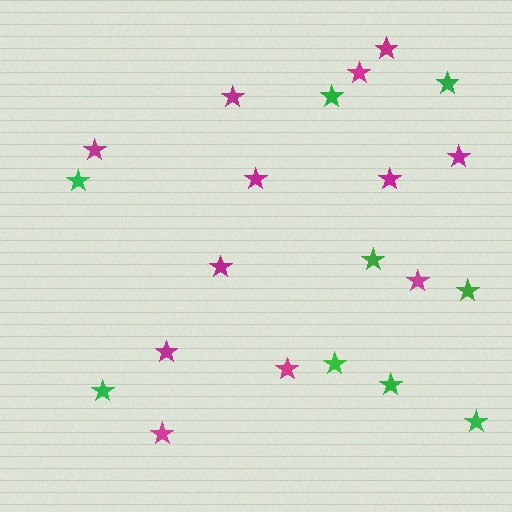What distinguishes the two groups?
There are 2 groups: one group of green stars (9) and one group of magenta stars (12).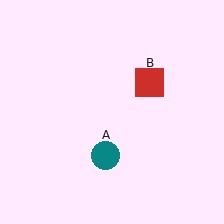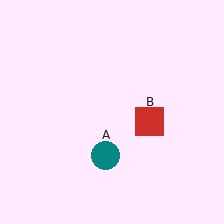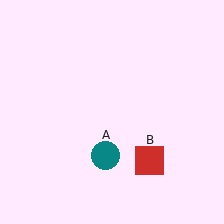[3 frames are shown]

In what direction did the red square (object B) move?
The red square (object B) moved down.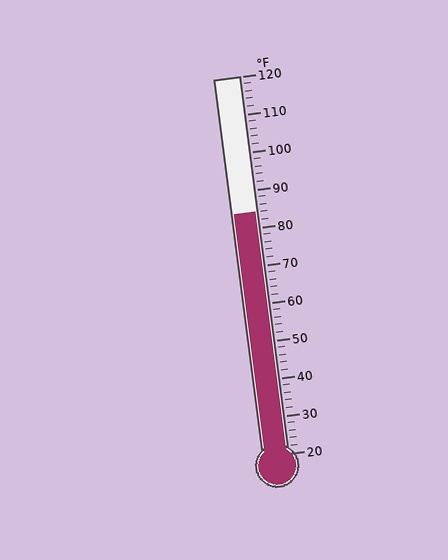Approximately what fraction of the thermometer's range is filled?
The thermometer is filled to approximately 65% of its range.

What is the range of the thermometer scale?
The thermometer scale ranges from 20°F to 120°F.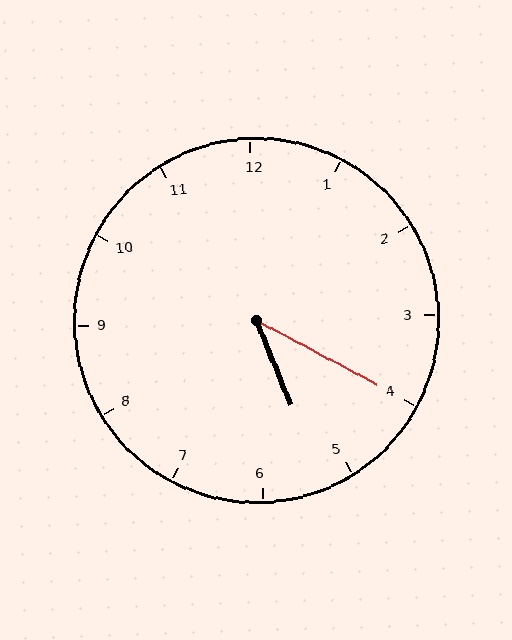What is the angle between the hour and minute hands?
Approximately 40 degrees.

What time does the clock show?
5:20.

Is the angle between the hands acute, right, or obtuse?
It is acute.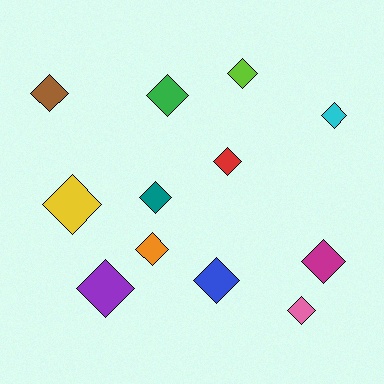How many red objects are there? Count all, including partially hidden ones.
There is 1 red object.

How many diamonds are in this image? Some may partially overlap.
There are 12 diamonds.